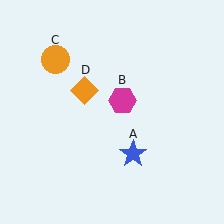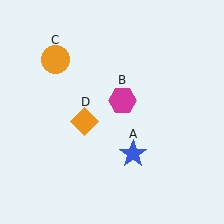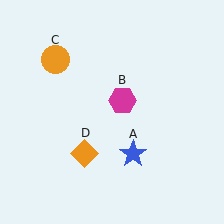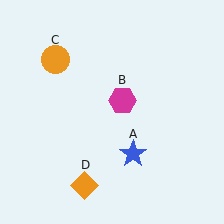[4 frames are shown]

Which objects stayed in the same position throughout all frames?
Blue star (object A) and magenta hexagon (object B) and orange circle (object C) remained stationary.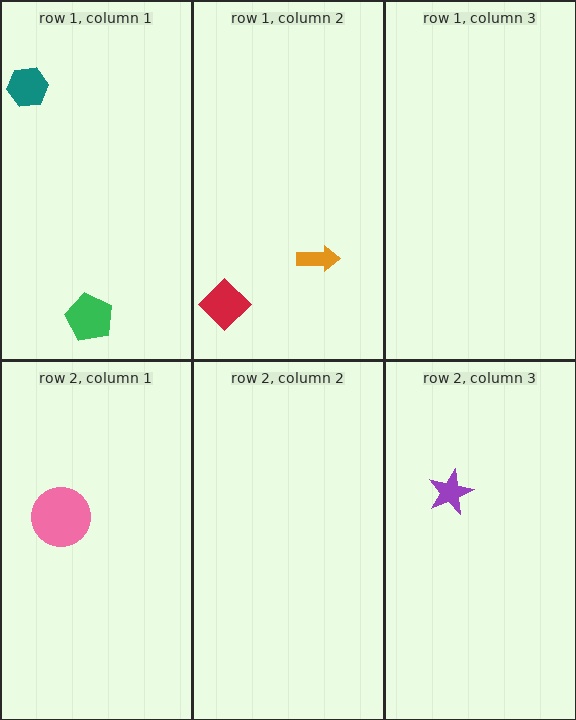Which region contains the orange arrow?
The row 1, column 2 region.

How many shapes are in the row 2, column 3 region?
1.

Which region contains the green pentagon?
The row 1, column 1 region.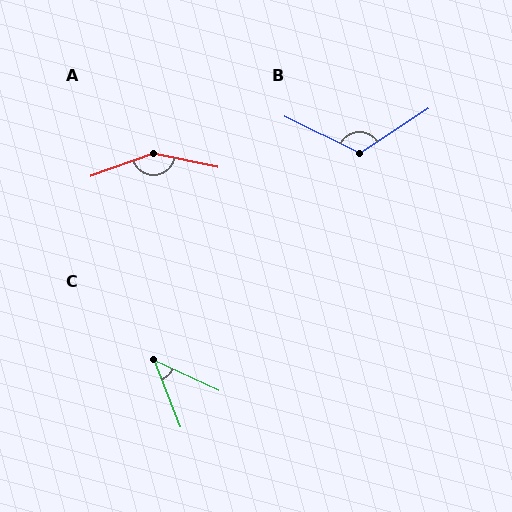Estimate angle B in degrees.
Approximately 120 degrees.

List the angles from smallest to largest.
C (43°), B (120°), A (149°).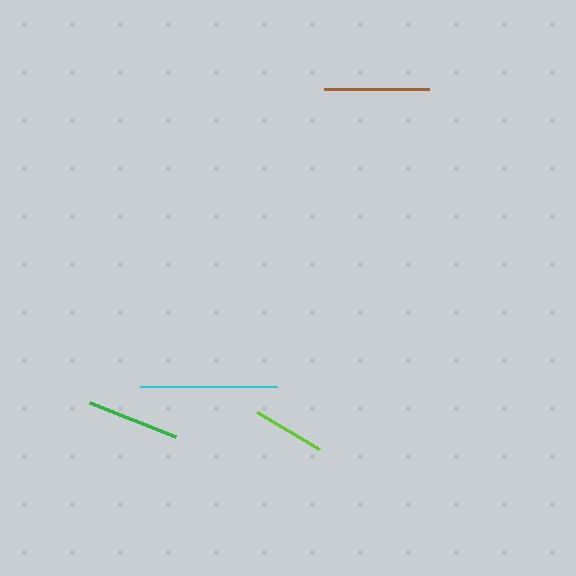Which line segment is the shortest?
The lime line is the shortest at approximately 72 pixels.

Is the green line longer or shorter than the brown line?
The brown line is longer than the green line.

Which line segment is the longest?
The cyan line is the longest at approximately 137 pixels.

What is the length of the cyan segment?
The cyan segment is approximately 137 pixels long.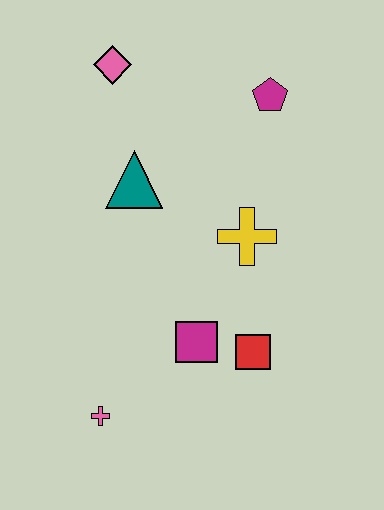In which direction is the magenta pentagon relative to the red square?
The magenta pentagon is above the red square.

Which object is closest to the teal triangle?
The pink diamond is closest to the teal triangle.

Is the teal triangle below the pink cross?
No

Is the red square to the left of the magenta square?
No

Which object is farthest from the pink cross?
The magenta pentagon is farthest from the pink cross.